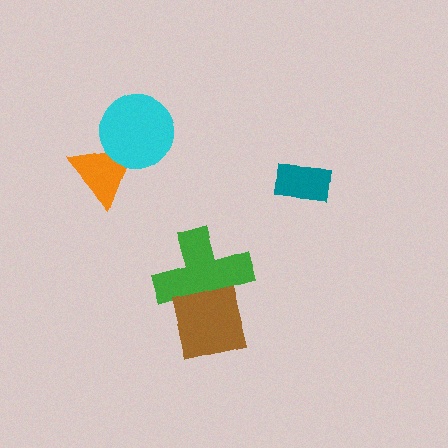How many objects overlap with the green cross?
1 object overlaps with the green cross.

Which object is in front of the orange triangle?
The cyan circle is in front of the orange triangle.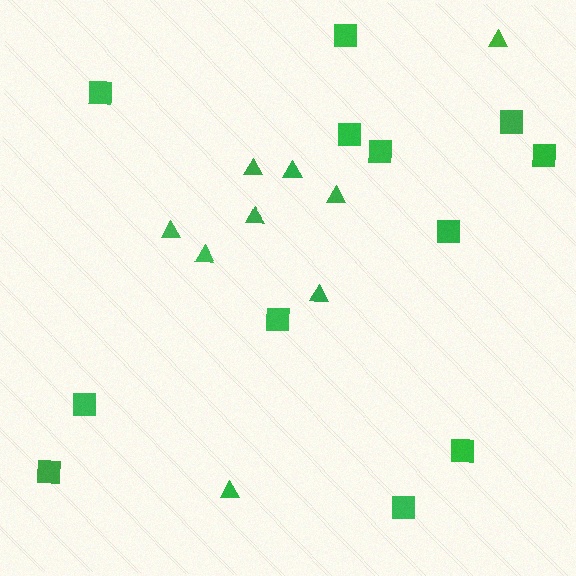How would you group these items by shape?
There are 2 groups: one group of squares (12) and one group of triangles (9).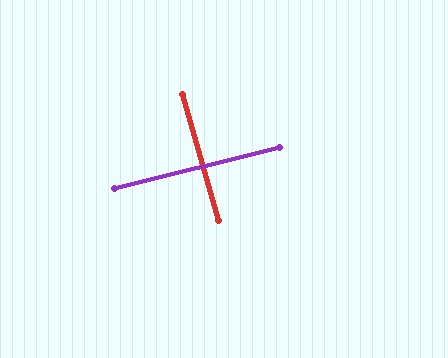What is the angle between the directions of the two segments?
Approximately 88 degrees.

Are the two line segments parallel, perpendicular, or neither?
Perpendicular — they meet at approximately 88°.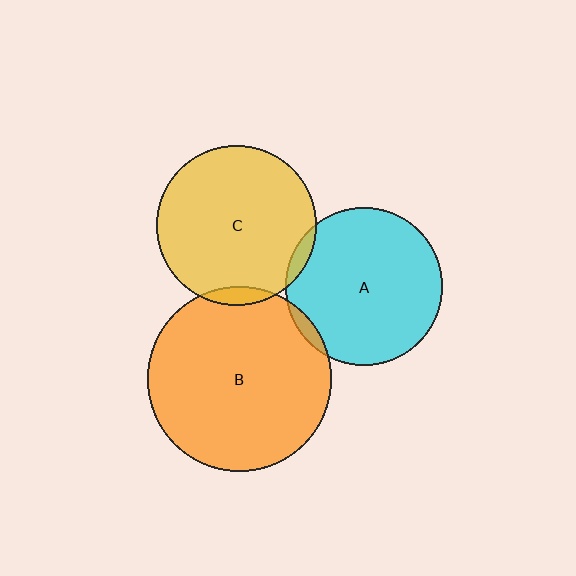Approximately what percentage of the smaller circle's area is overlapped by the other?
Approximately 5%.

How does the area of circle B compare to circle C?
Approximately 1.3 times.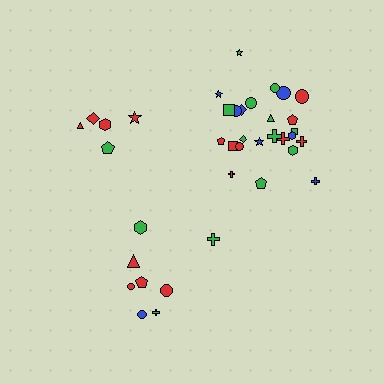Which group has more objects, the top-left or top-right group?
The top-right group.